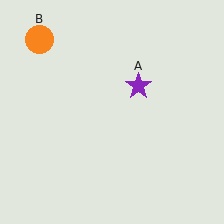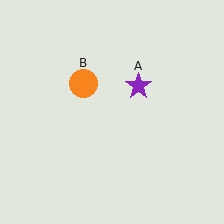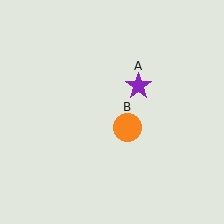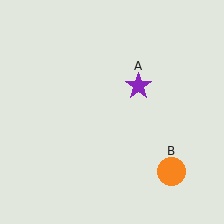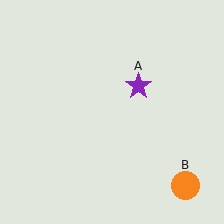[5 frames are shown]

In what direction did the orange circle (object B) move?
The orange circle (object B) moved down and to the right.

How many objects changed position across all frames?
1 object changed position: orange circle (object B).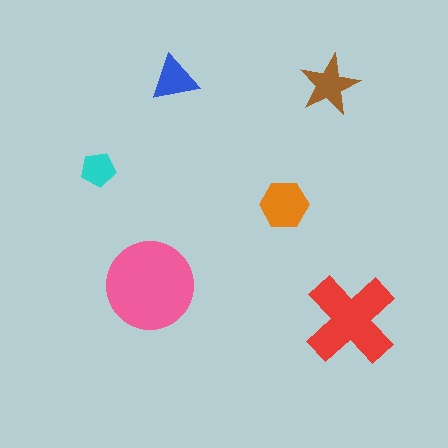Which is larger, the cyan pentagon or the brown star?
The brown star.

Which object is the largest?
The pink circle.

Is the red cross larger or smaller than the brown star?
Larger.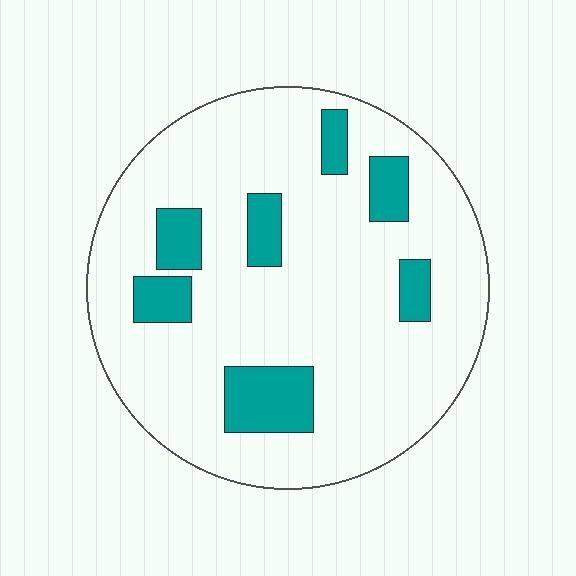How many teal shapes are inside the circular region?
7.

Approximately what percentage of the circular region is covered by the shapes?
Approximately 15%.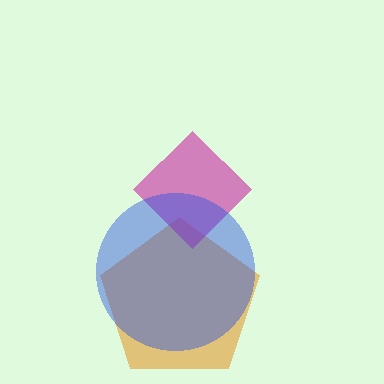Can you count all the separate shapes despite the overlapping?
Yes, there are 3 separate shapes.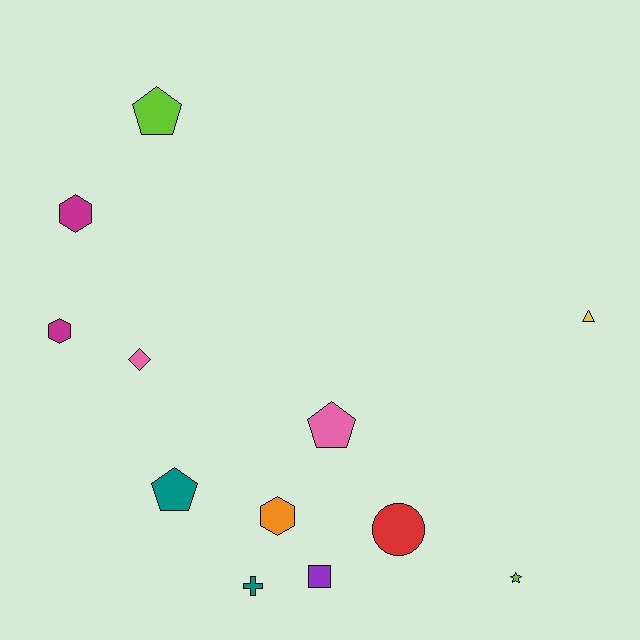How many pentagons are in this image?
There are 3 pentagons.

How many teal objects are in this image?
There are 2 teal objects.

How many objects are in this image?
There are 12 objects.